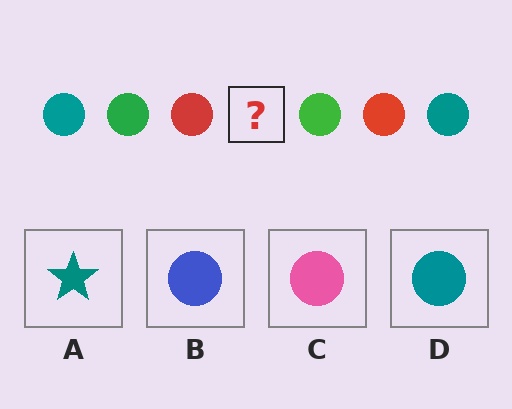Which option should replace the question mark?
Option D.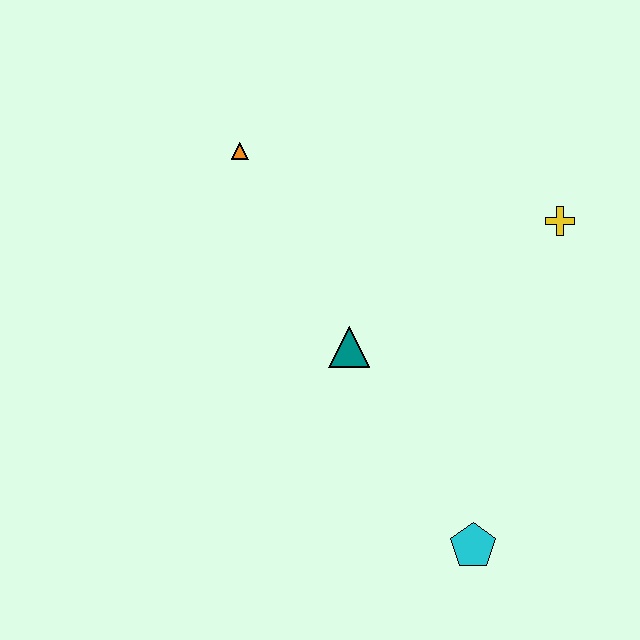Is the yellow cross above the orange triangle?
No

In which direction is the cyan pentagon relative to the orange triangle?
The cyan pentagon is below the orange triangle.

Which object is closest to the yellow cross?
The teal triangle is closest to the yellow cross.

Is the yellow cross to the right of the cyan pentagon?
Yes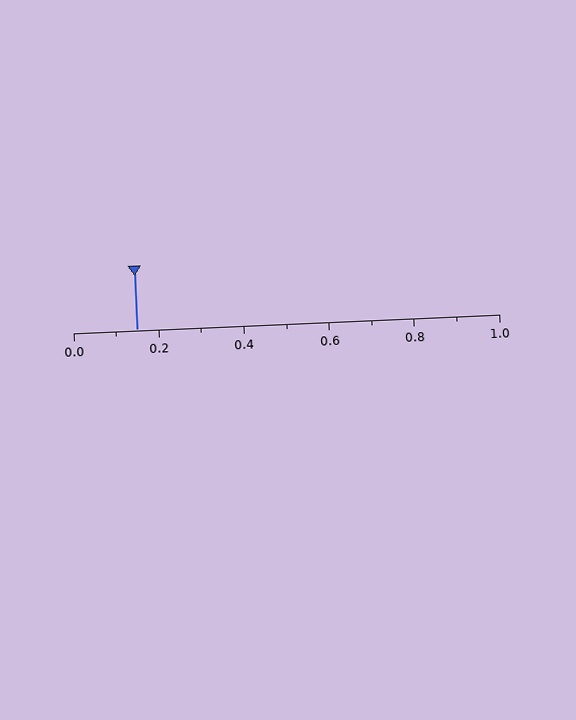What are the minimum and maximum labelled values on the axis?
The axis runs from 0.0 to 1.0.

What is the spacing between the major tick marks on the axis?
The major ticks are spaced 0.2 apart.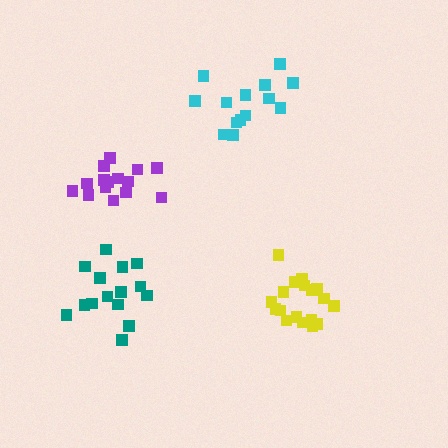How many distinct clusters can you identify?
There are 4 distinct clusters.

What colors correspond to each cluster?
The clusters are colored: yellow, cyan, purple, teal.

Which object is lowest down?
The yellow cluster is bottommost.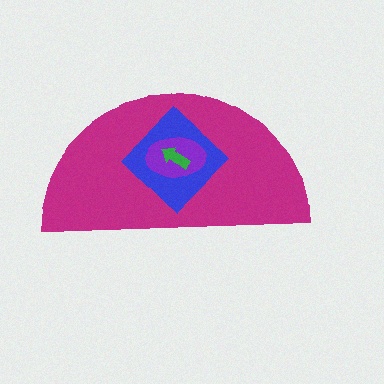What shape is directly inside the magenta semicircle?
The blue diamond.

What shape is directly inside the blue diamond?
The purple ellipse.